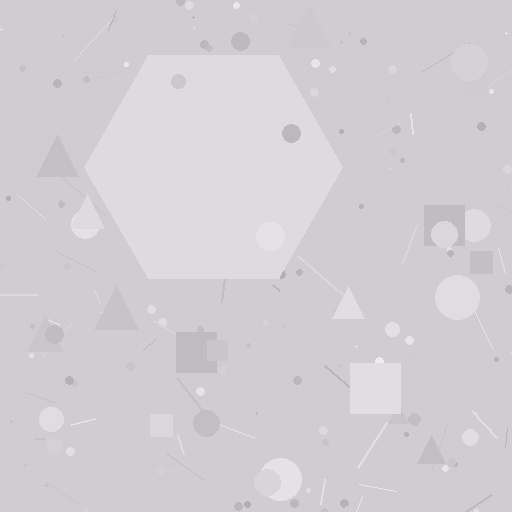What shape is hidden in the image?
A hexagon is hidden in the image.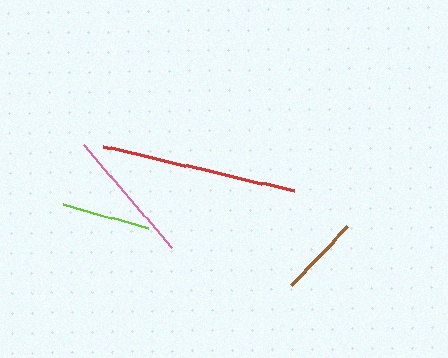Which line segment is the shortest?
The brown line is the shortest at approximately 81 pixels.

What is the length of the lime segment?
The lime segment is approximately 88 pixels long.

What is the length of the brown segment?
The brown segment is approximately 81 pixels long.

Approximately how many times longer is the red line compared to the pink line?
The red line is approximately 1.5 times the length of the pink line.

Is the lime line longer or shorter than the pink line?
The pink line is longer than the lime line.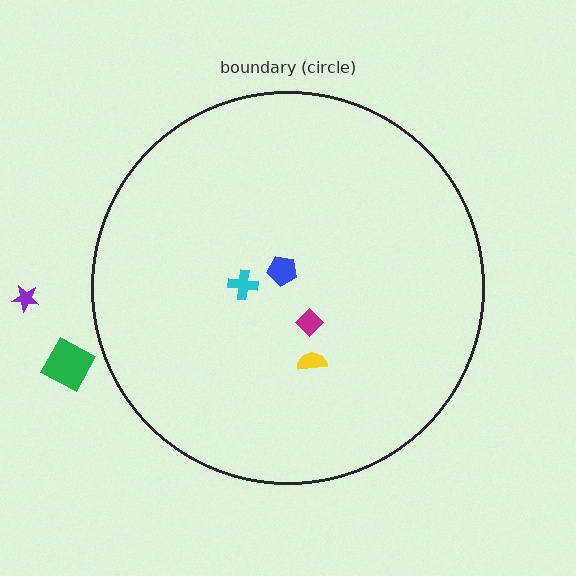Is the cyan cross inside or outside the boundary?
Inside.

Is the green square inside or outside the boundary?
Outside.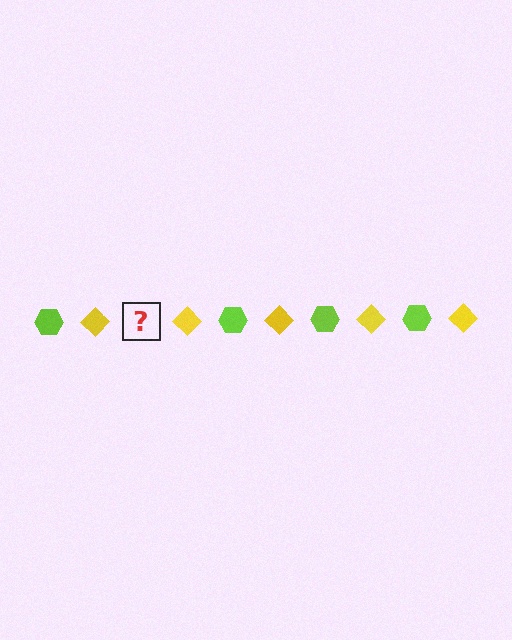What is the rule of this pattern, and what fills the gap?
The rule is that the pattern alternates between lime hexagon and yellow diamond. The gap should be filled with a lime hexagon.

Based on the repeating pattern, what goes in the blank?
The blank should be a lime hexagon.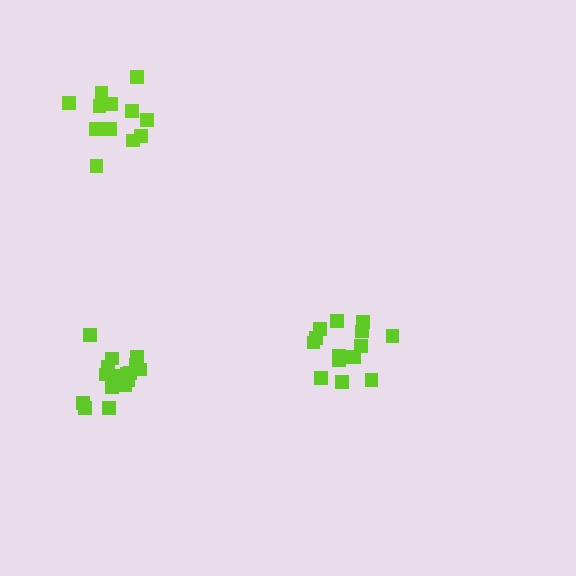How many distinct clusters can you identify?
There are 3 distinct clusters.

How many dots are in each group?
Group 1: 15 dots, Group 2: 17 dots, Group 3: 12 dots (44 total).